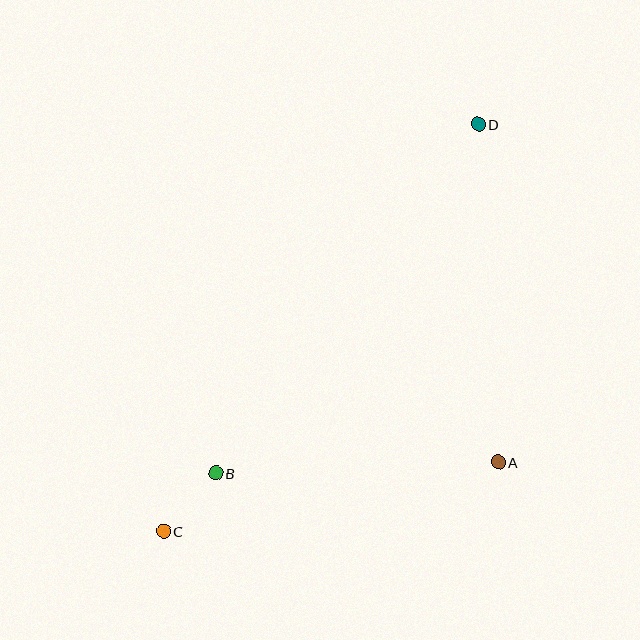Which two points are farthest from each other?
Points C and D are farthest from each other.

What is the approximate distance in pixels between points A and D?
The distance between A and D is approximately 339 pixels.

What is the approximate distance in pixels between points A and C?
The distance between A and C is approximately 342 pixels.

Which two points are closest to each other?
Points B and C are closest to each other.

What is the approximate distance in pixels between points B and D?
The distance between B and D is approximately 437 pixels.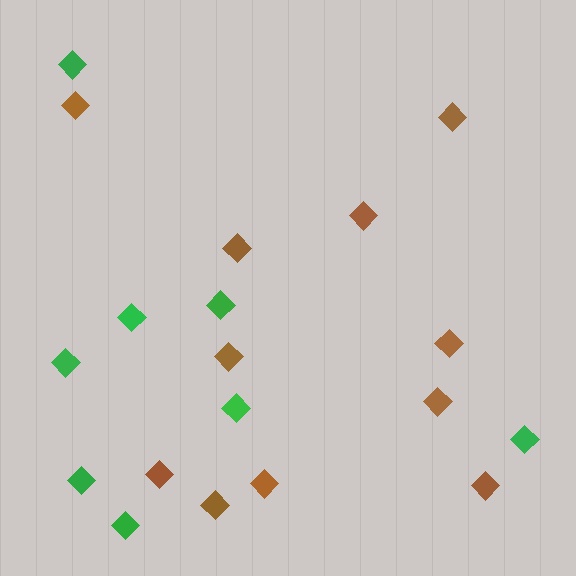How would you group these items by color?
There are 2 groups: one group of brown diamonds (11) and one group of green diamonds (8).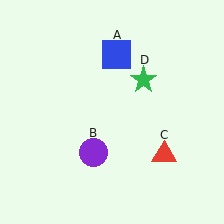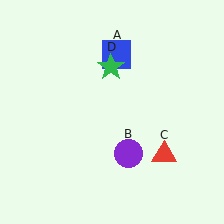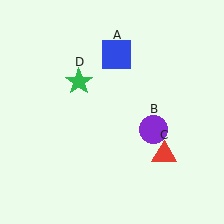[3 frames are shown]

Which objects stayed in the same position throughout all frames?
Blue square (object A) and red triangle (object C) remained stationary.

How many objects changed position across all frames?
2 objects changed position: purple circle (object B), green star (object D).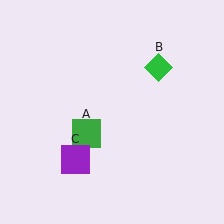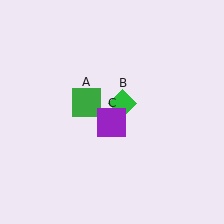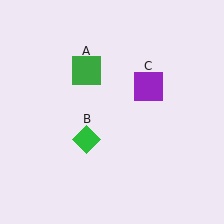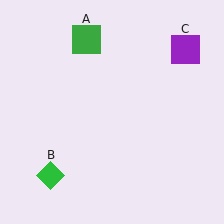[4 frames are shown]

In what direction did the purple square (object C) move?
The purple square (object C) moved up and to the right.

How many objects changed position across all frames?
3 objects changed position: green square (object A), green diamond (object B), purple square (object C).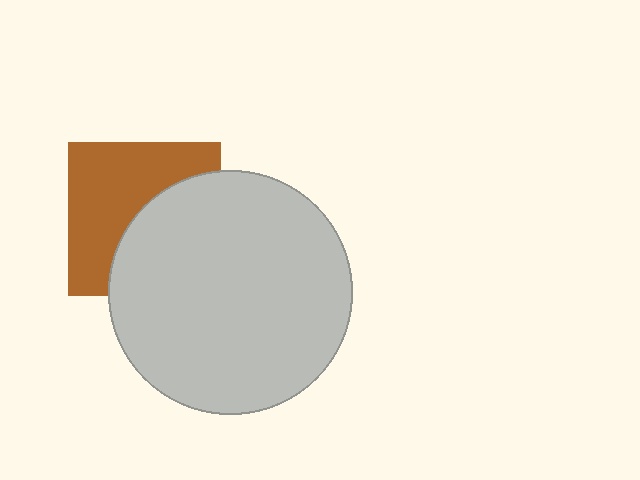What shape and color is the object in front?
The object in front is a light gray circle.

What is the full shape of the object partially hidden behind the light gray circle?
The partially hidden object is a brown square.